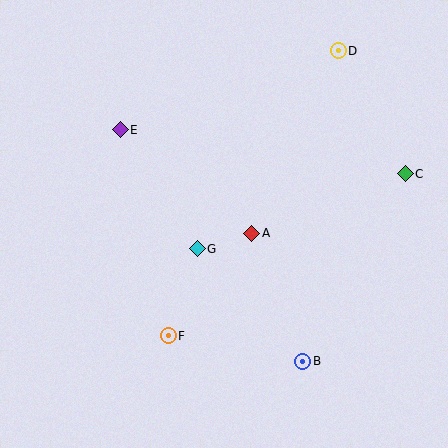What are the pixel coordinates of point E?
Point E is at (120, 130).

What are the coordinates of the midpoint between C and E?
The midpoint between C and E is at (263, 152).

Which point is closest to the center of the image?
Point A at (252, 233) is closest to the center.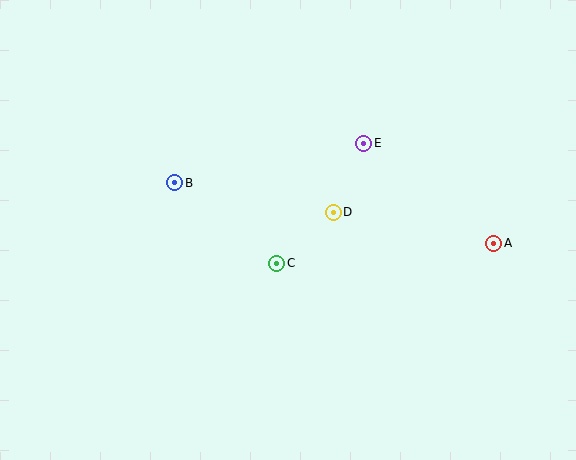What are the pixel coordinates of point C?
Point C is at (277, 263).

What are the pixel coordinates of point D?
Point D is at (333, 212).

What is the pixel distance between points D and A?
The distance between D and A is 163 pixels.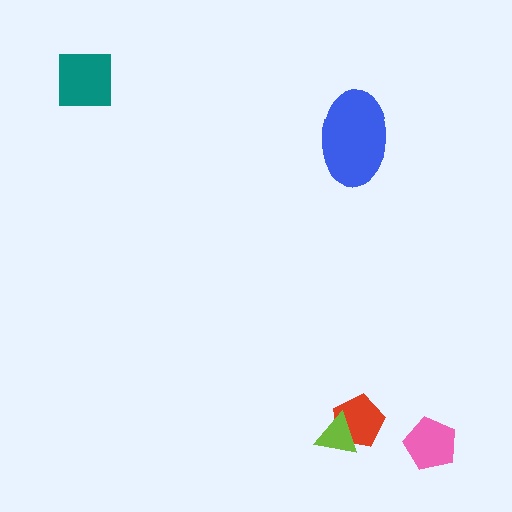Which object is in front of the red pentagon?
The lime triangle is in front of the red pentagon.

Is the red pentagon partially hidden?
Yes, it is partially covered by another shape.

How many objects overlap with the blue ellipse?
0 objects overlap with the blue ellipse.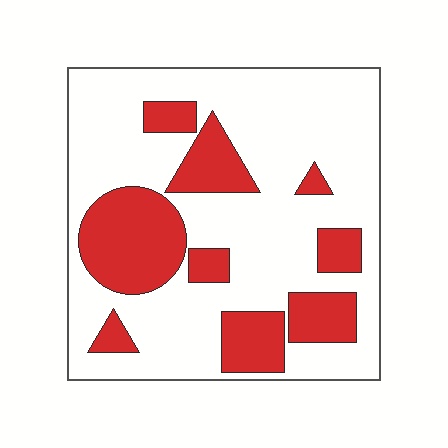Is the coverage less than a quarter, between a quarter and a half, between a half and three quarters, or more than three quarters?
Between a quarter and a half.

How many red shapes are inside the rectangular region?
9.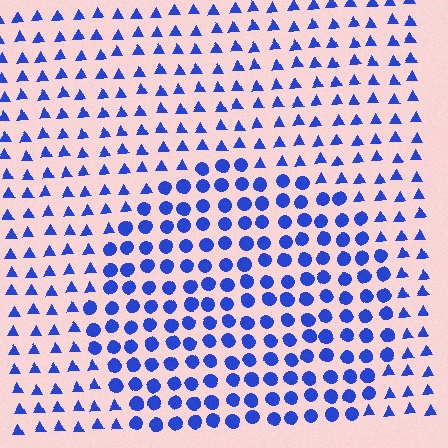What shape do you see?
I see a circle.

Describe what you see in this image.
The image is filled with small blue elements arranged in a uniform grid. A circle-shaped region contains circles, while the surrounding area contains triangles. The boundary is defined purely by the change in element shape.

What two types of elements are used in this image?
The image uses circles inside the circle region and triangles outside it.